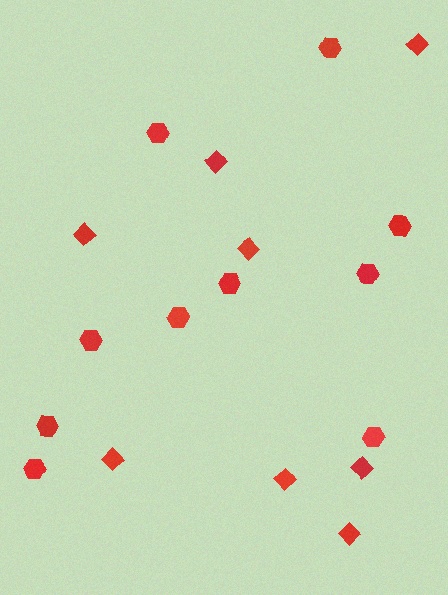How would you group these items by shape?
There are 2 groups: one group of hexagons (10) and one group of diamonds (8).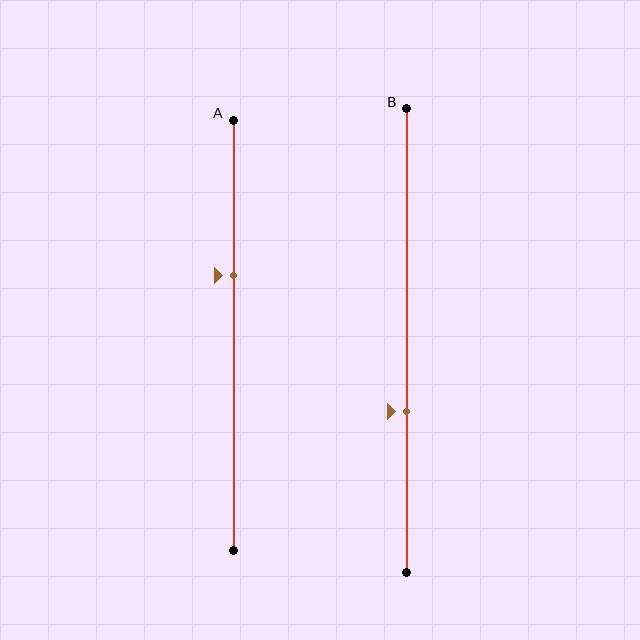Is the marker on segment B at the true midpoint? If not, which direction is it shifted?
No, the marker on segment B is shifted downward by about 15% of the segment length.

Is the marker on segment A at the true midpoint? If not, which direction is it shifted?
No, the marker on segment A is shifted upward by about 14% of the segment length.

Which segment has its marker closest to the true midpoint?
Segment A has its marker closest to the true midpoint.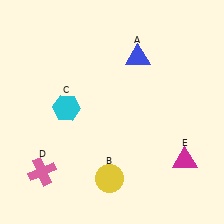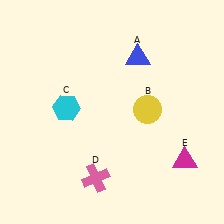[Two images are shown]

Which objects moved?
The objects that moved are: the yellow circle (B), the pink cross (D).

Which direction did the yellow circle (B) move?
The yellow circle (B) moved up.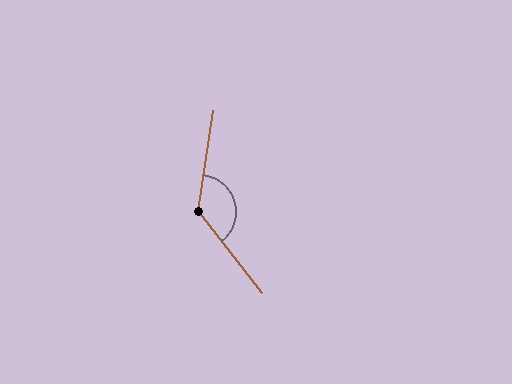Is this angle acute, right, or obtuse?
It is obtuse.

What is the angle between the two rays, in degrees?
Approximately 134 degrees.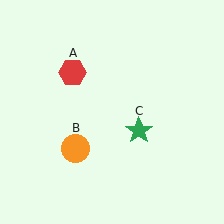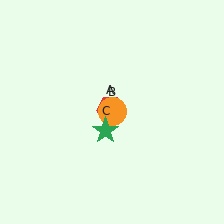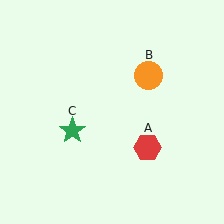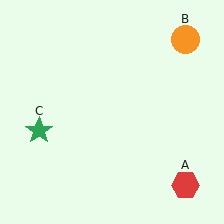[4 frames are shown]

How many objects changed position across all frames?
3 objects changed position: red hexagon (object A), orange circle (object B), green star (object C).